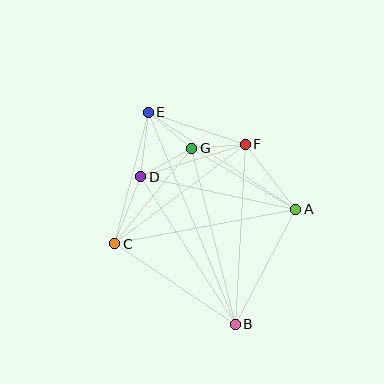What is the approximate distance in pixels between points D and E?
The distance between D and E is approximately 65 pixels.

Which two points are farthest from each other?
Points B and E are farthest from each other.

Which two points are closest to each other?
Points F and G are closest to each other.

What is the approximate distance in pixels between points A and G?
The distance between A and G is approximately 120 pixels.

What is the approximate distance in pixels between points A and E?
The distance between A and E is approximately 176 pixels.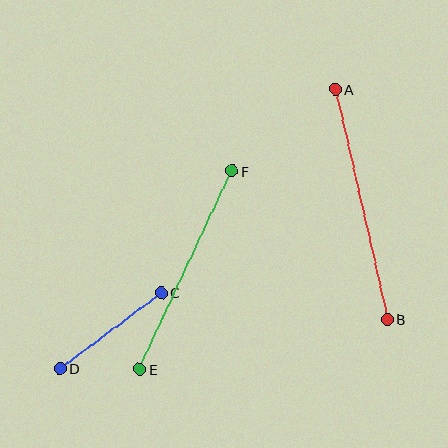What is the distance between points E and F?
The distance is approximately 219 pixels.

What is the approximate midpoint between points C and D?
The midpoint is at approximately (111, 331) pixels.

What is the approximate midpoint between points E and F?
The midpoint is at approximately (186, 270) pixels.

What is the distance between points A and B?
The distance is approximately 235 pixels.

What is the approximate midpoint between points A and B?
The midpoint is at approximately (361, 204) pixels.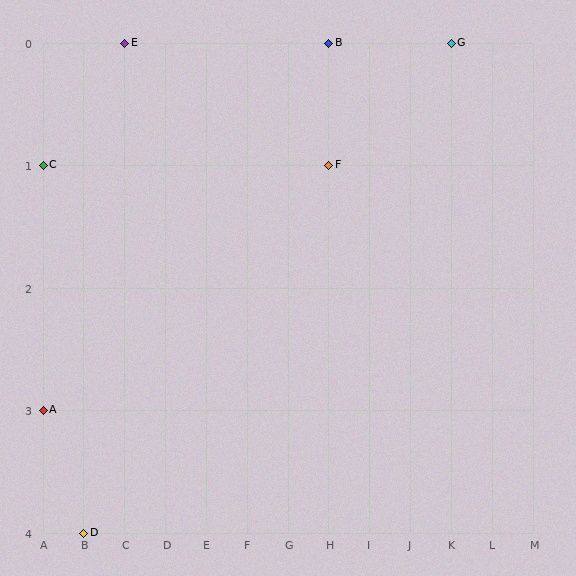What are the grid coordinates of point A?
Point A is at grid coordinates (A, 3).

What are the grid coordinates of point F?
Point F is at grid coordinates (H, 1).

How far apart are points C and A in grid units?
Points C and A are 2 rows apart.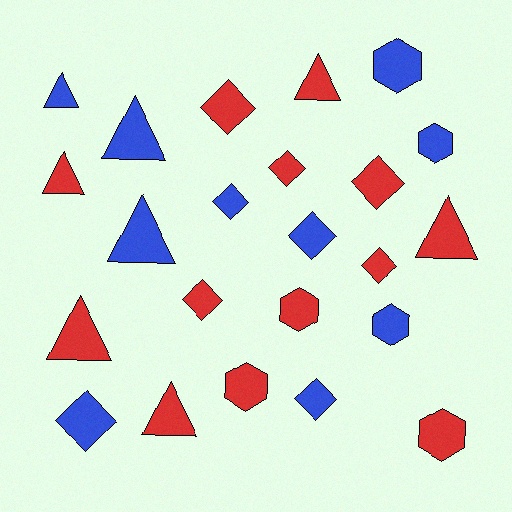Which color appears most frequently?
Red, with 13 objects.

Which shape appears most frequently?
Diamond, with 9 objects.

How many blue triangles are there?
There are 3 blue triangles.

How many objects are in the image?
There are 23 objects.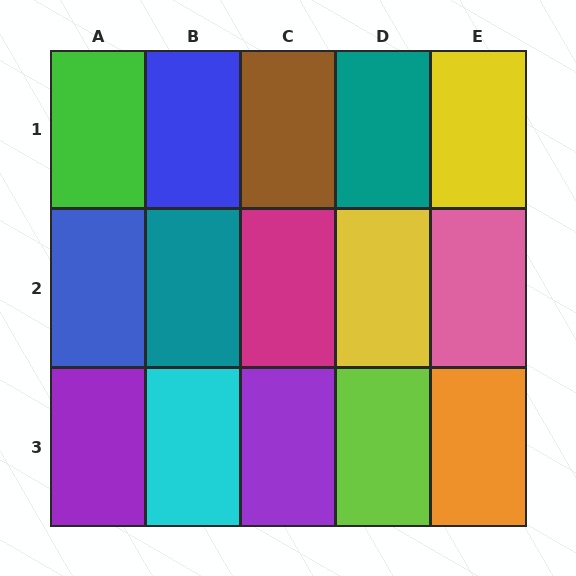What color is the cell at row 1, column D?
Teal.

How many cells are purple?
2 cells are purple.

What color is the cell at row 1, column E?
Yellow.